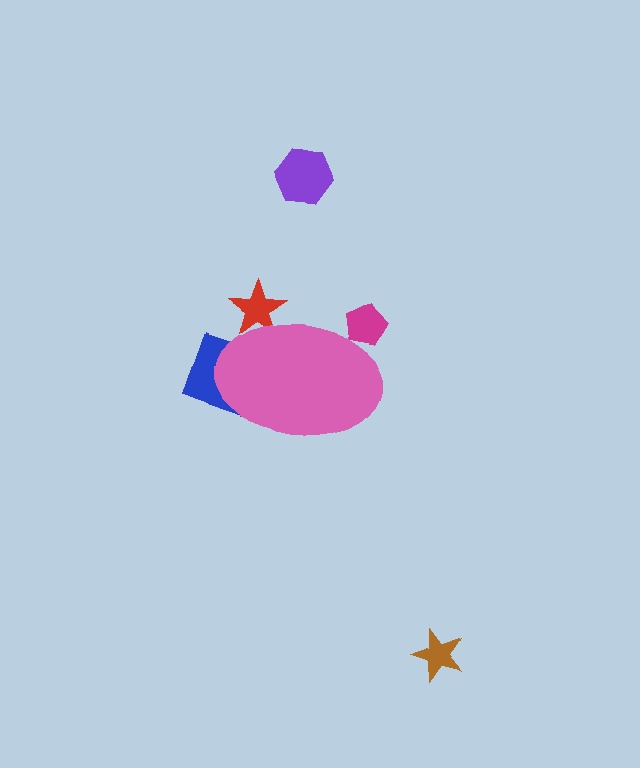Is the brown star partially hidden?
No, the brown star is fully visible.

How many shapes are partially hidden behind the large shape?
3 shapes are partially hidden.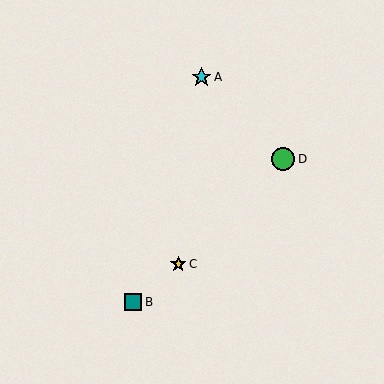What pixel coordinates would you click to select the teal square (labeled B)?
Click at (133, 302) to select the teal square B.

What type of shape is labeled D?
Shape D is a green circle.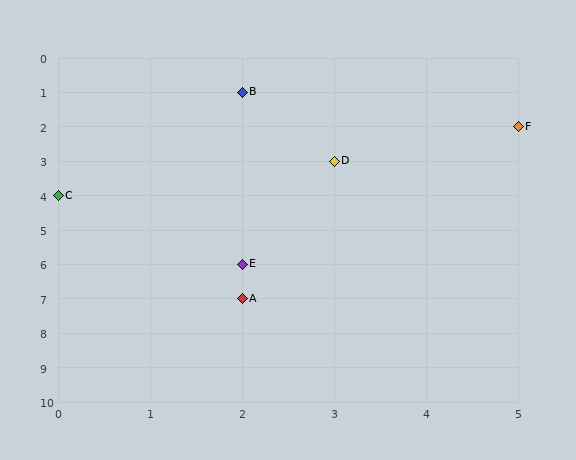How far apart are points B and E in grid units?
Points B and E are 5 rows apart.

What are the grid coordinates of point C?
Point C is at grid coordinates (0, 4).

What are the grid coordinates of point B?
Point B is at grid coordinates (2, 1).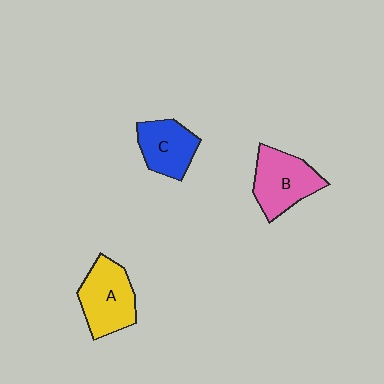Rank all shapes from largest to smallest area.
From largest to smallest: A (yellow), B (pink), C (blue).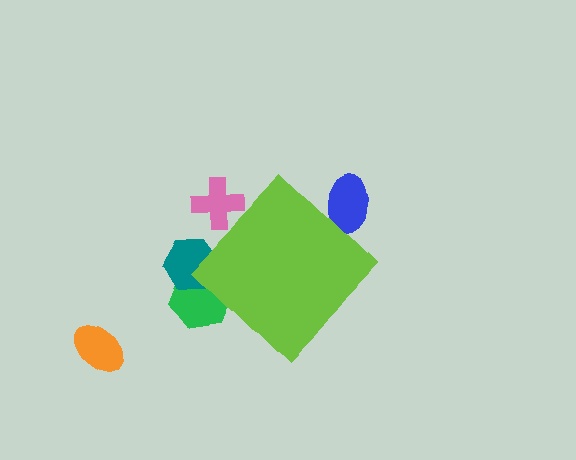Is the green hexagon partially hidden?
Yes, the green hexagon is partially hidden behind the lime diamond.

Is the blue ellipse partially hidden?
Yes, the blue ellipse is partially hidden behind the lime diamond.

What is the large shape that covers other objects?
A lime diamond.